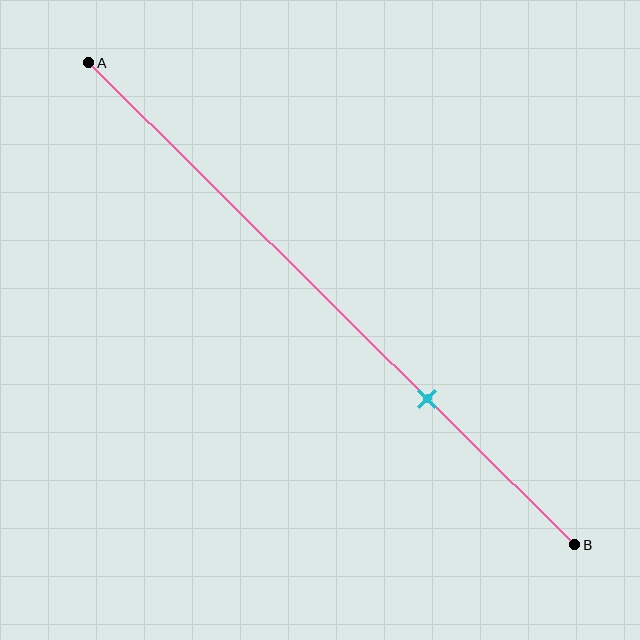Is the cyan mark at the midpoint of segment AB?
No, the mark is at about 70% from A, not at the 50% midpoint.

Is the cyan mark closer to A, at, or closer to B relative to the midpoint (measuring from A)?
The cyan mark is closer to point B than the midpoint of segment AB.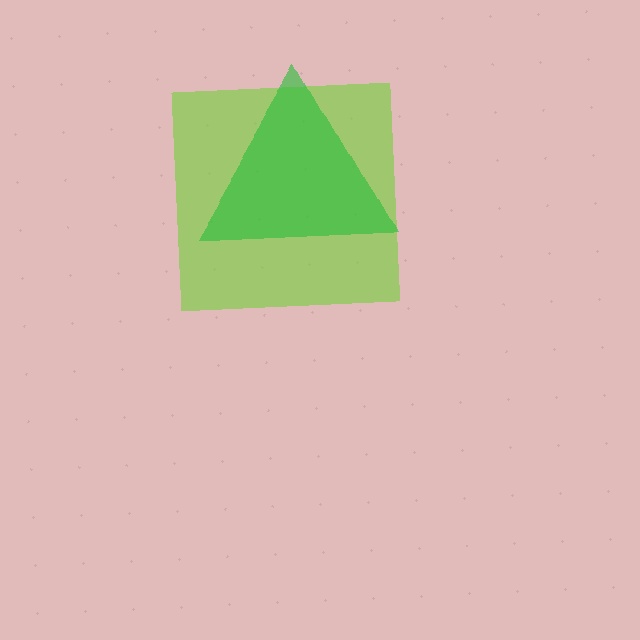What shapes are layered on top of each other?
The layered shapes are: a lime square, a green triangle.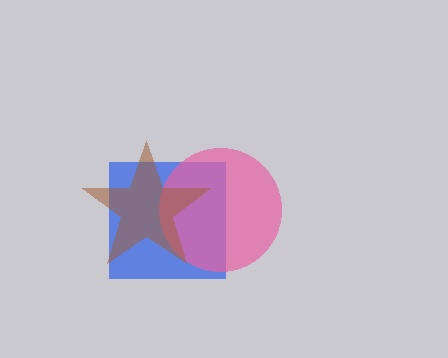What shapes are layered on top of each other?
The layered shapes are: a blue square, a pink circle, a brown star.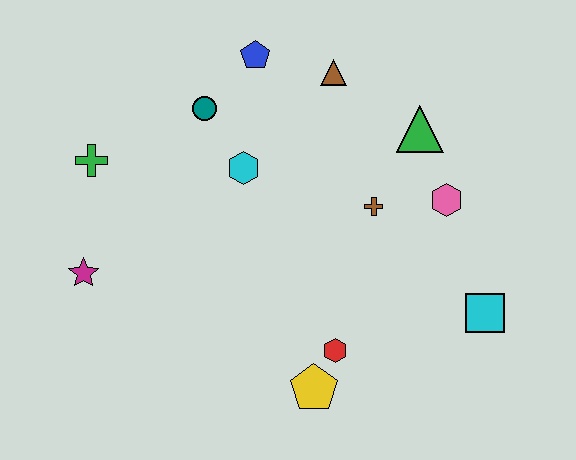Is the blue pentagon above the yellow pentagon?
Yes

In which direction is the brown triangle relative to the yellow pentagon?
The brown triangle is above the yellow pentagon.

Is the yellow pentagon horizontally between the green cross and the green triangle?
Yes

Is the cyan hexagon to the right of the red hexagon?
No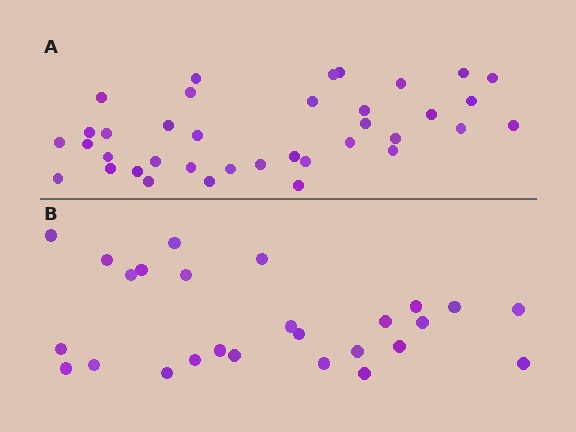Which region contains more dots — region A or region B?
Region A (the top region) has more dots.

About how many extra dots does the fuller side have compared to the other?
Region A has roughly 12 or so more dots than region B.